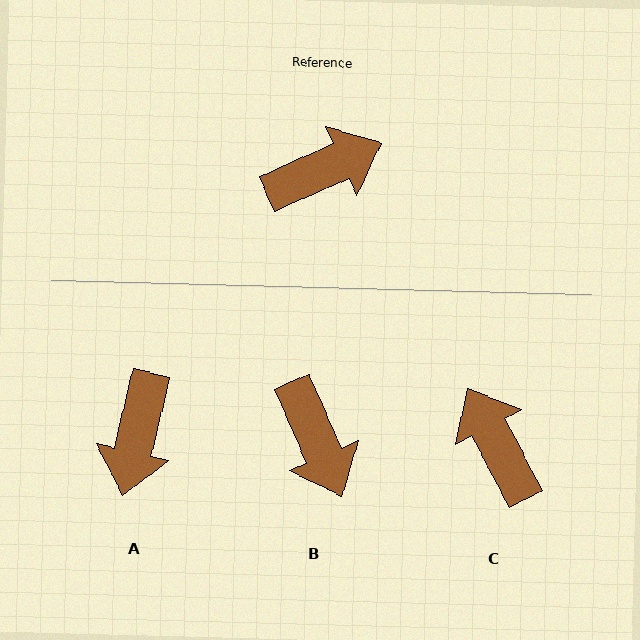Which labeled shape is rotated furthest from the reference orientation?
A, about 127 degrees away.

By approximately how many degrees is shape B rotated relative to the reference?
Approximately 90 degrees clockwise.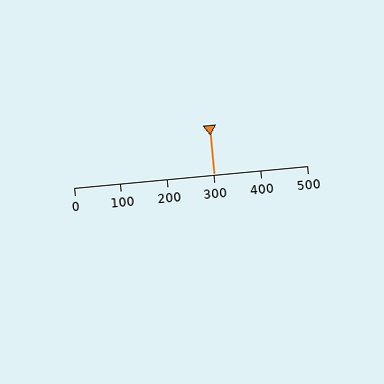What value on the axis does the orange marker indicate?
The marker indicates approximately 300.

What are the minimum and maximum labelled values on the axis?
The axis runs from 0 to 500.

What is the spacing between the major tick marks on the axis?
The major ticks are spaced 100 apart.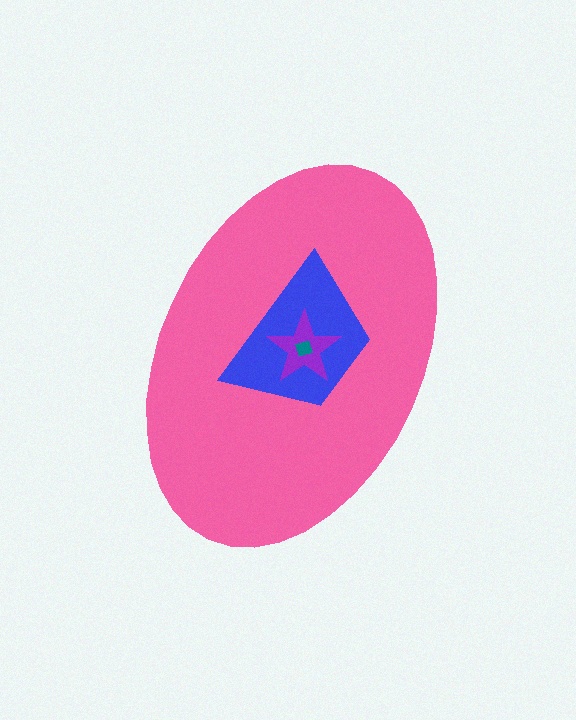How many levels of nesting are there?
4.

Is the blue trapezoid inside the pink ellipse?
Yes.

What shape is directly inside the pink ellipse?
The blue trapezoid.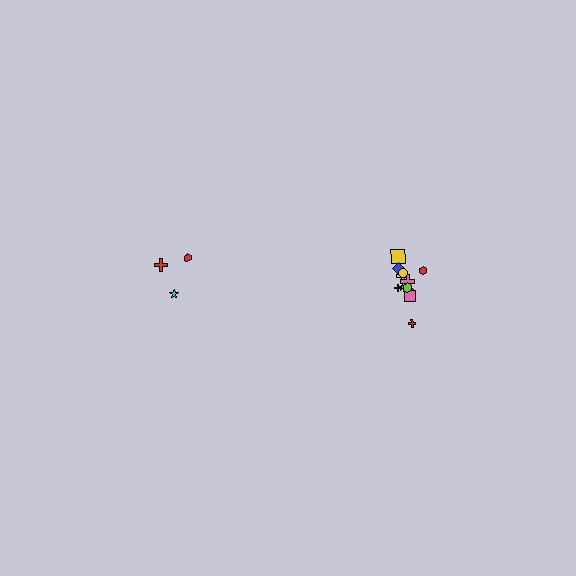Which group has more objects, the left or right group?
The right group.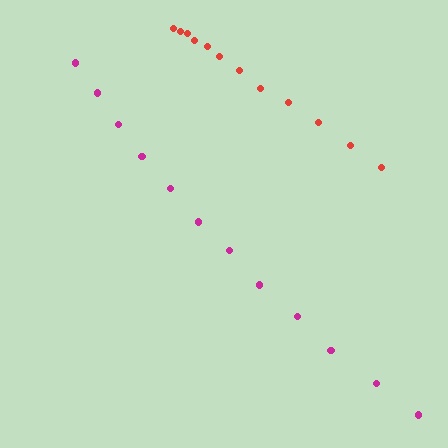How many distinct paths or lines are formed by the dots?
There are 2 distinct paths.